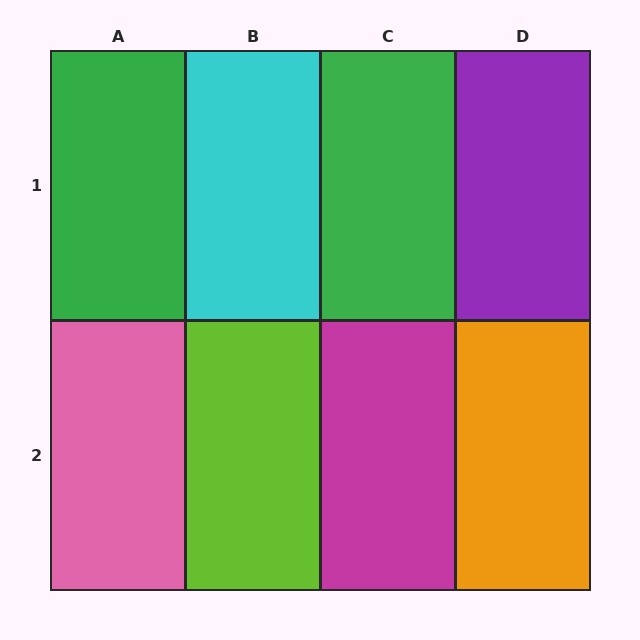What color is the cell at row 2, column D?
Orange.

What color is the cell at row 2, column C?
Magenta.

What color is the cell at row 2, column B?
Lime.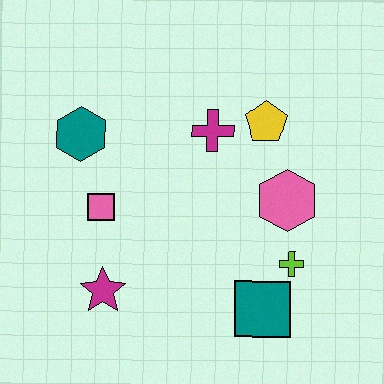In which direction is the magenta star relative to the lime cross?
The magenta star is to the left of the lime cross.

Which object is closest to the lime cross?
The teal square is closest to the lime cross.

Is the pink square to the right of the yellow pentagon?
No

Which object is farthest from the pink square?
The lime cross is farthest from the pink square.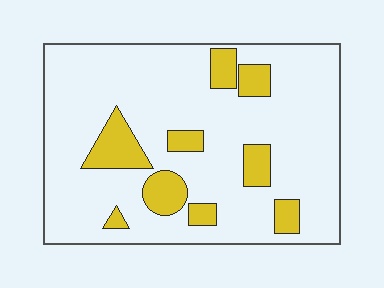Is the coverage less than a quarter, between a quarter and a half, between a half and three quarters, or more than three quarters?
Less than a quarter.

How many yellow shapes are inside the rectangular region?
9.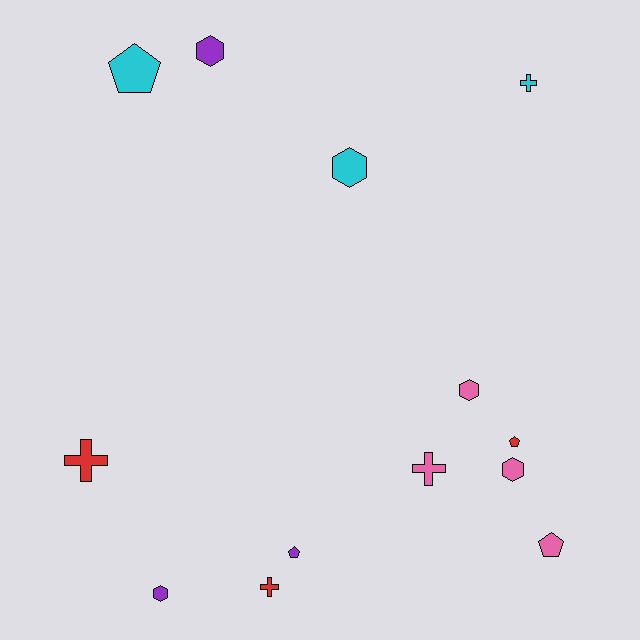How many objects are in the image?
There are 13 objects.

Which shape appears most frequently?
Hexagon, with 5 objects.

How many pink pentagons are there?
There is 1 pink pentagon.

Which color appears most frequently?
Pink, with 4 objects.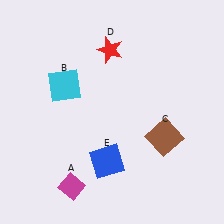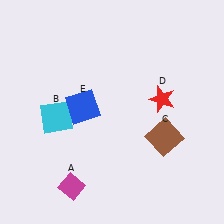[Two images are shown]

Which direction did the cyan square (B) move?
The cyan square (B) moved down.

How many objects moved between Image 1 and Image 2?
3 objects moved between the two images.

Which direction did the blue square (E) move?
The blue square (E) moved up.